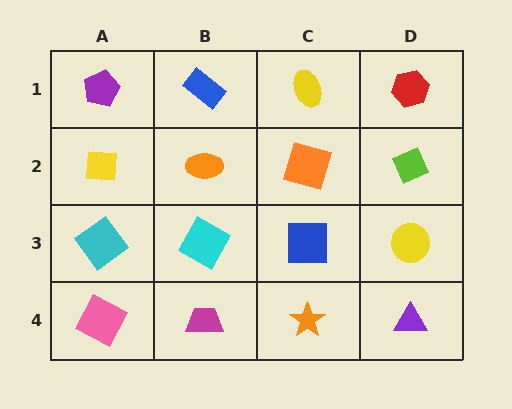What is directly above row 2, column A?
A purple pentagon.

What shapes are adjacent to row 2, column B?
A blue rectangle (row 1, column B), a cyan square (row 3, column B), a yellow square (row 2, column A), an orange square (row 2, column C).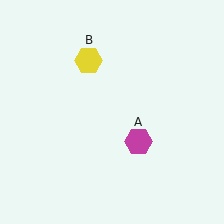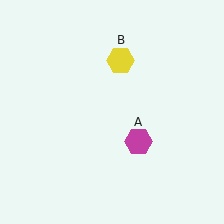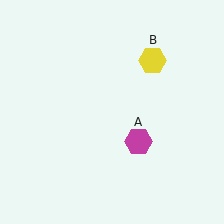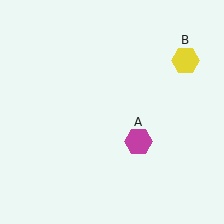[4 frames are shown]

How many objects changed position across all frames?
1 object changed position: yellow hexagon (object B).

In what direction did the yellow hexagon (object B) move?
The yellow hexagon (object B) moved right.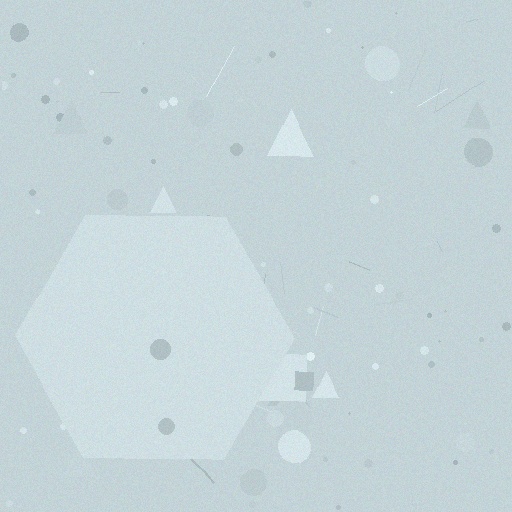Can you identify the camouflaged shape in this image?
The camouflaged shape is a hexagon.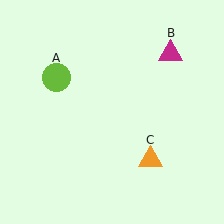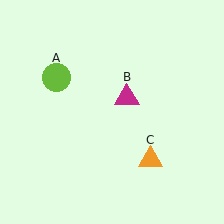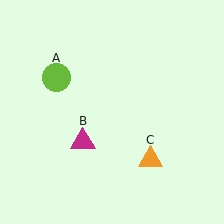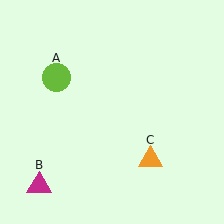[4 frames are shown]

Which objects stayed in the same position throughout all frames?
Lime circle (object A) and orange triangle (object C) remained stationary.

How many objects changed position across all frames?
1 object changed position: magenta triangle (object B).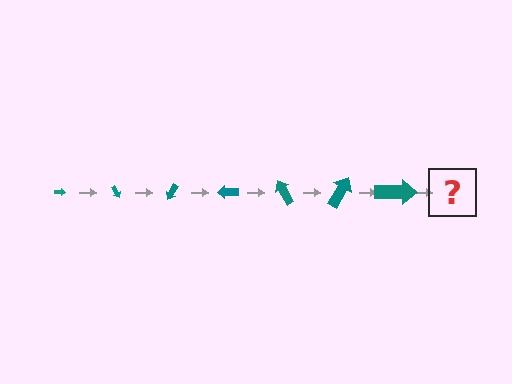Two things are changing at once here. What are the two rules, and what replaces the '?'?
The two rules are that the arrow grows larger each step and it rotates 60 degrees each step. The '?' should be an arrow, larger than the previous one and rotated 420 degrees from the start.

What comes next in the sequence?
The next element should be an arrow, larger than the previous one and rotated 420 degrees from the start.